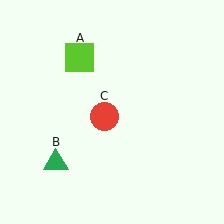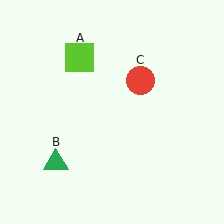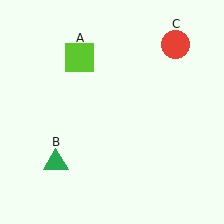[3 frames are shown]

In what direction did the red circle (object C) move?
The red circle (object C) moved up and to the right.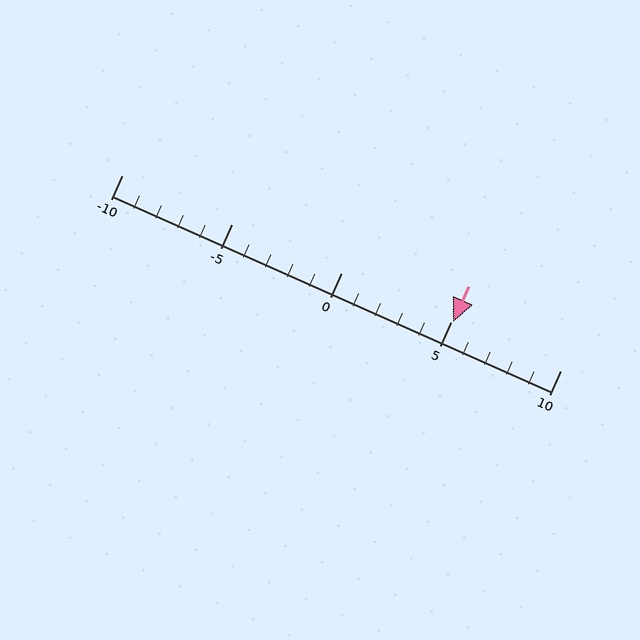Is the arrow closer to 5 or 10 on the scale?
The arrow is closer to 5.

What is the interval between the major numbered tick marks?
The major tick marks are spaced 5 units apart.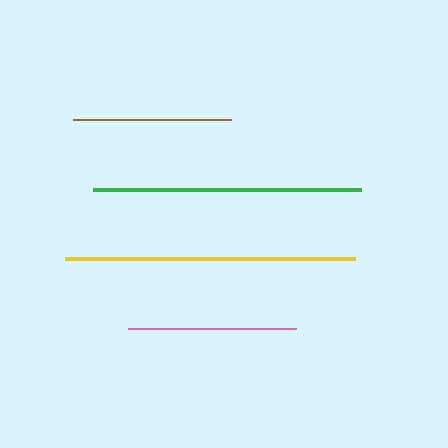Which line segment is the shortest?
The brown line is the shortest at approximately 158 pixels.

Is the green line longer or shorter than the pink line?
The green line is longer than the pink line.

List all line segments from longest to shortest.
From longest to shortest: yellow, green, pink, brown.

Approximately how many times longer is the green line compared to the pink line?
The green line is approximately 1.6 times the length of the pink line.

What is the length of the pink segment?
The pink segment is approximately 168 pixels long.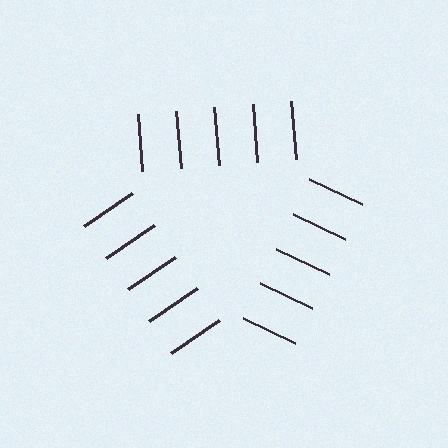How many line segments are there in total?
15 — 5 along each of the 3 edges.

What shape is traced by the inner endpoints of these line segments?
An illusory triangle — the line segments terminate on its edges but no continuous stroke is drawn.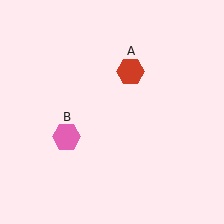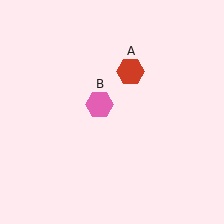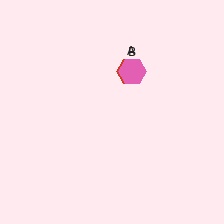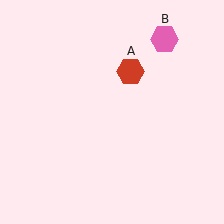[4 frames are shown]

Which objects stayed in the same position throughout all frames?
Red hexagon (object A) remained stationary.